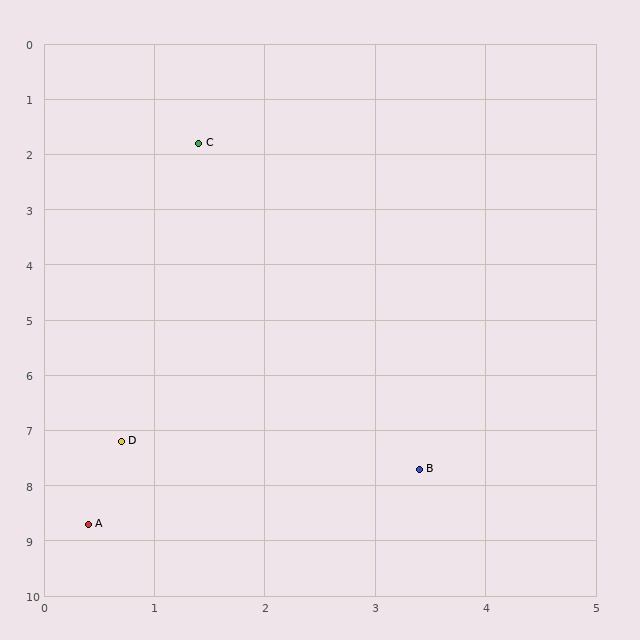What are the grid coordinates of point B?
Point B is at approximately (3.4, 7.7).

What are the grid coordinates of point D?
Point D is at approximately (0.7, 7.2).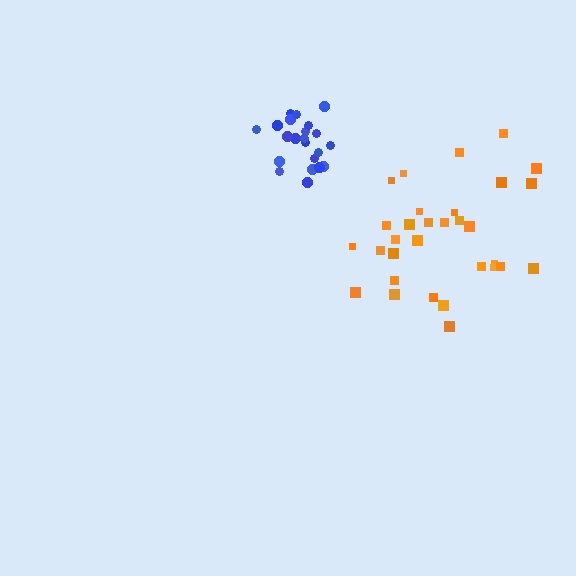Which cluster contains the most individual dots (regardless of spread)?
Orange (31).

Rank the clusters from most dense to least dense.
blue, orange.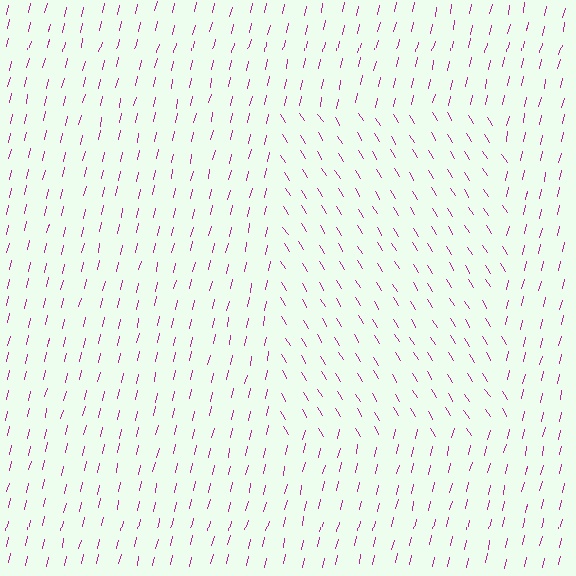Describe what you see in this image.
The image is filled with small magenta line segments. A rectangle region in the image has lines oriented differently from the surrounding lines, creating a visible texture boundary.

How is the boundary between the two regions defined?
The boundary is defined purely by a change in line orientation (approximately 45 degrees difference). All lines are the same color and thickness.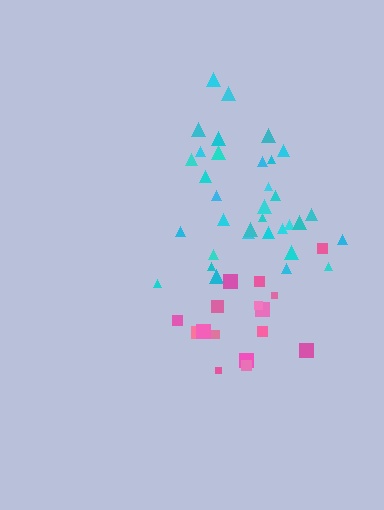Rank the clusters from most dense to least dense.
pink, cyan.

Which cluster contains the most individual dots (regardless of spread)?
Cyan (34).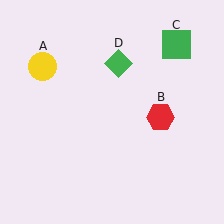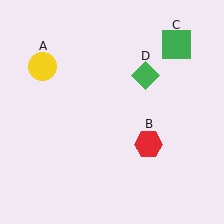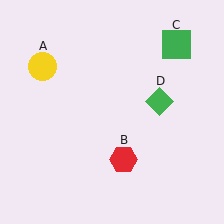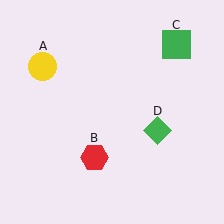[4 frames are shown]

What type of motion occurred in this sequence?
The red hexagon (object B), green diamond (object D) rotated clockwise around the center of the scene.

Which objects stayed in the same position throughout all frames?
Yellow circle (object A) and green square (object C) remained stationary.